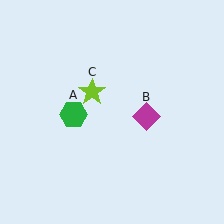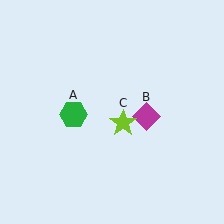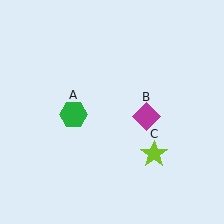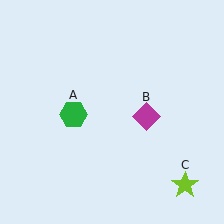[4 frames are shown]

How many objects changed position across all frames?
1 object changed position: lime star (object C).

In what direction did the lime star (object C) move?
The lime star (object C) moved down and to the right.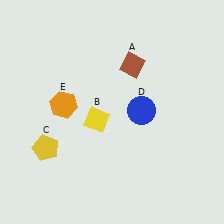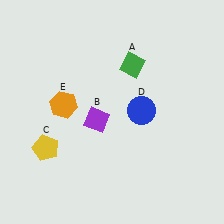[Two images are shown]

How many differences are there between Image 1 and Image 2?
There are 2 differences between the two images.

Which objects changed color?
A changed from brown to green. B changed from yellow to purple.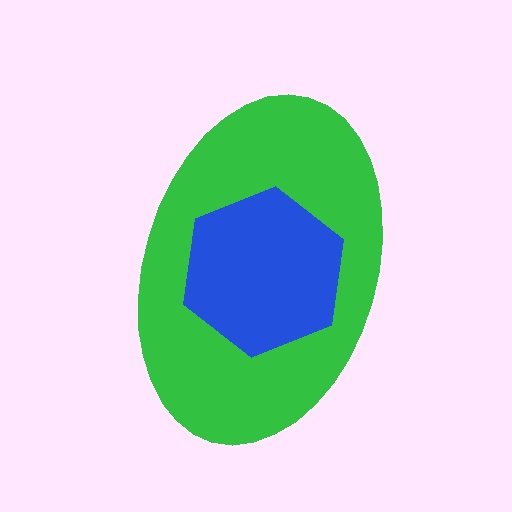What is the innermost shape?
The blue hexagon.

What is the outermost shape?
The green ellipse.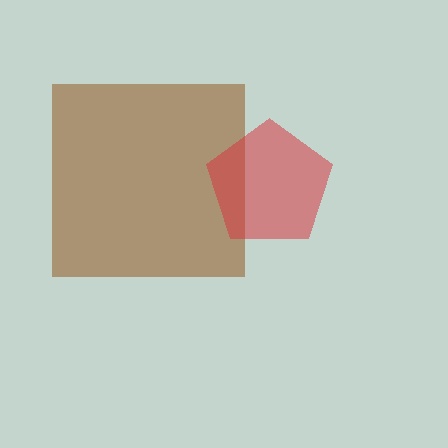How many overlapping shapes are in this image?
There are 2 overlapping shapes in the image.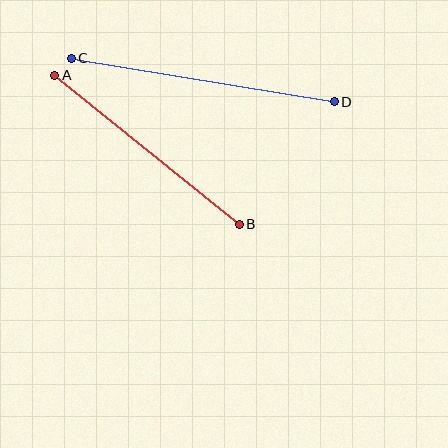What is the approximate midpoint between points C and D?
The midpoint is at approximately (203, 80) pixels.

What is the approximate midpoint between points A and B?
The midpoint is at approximately (147, 150) pixels.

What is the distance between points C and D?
The distance is approximately 267 pixels.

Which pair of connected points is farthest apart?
Points C and D are farthest apart.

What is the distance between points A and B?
The distance is approximately 237 pixels.